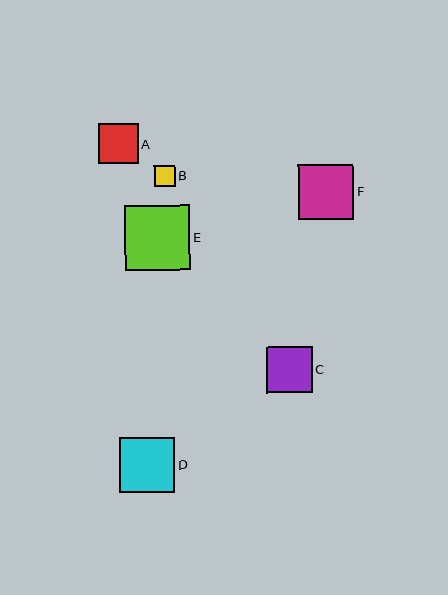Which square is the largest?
Square E is the largest with a size of approximately 65 pixels.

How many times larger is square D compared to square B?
Square D is approximately 2.7 times the size of square B.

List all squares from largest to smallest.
From largest to smallest: E, F, D, C, A, B.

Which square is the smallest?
Square B is the smallest with a size of approximately 21 pixels.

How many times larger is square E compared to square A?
Square E is approximately 1.6 times the size of square A.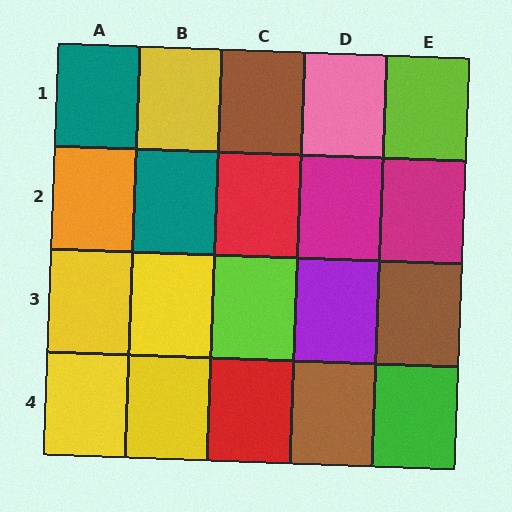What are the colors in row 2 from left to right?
Orange, teal, red, magenta, magenta.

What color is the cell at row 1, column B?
Yellow.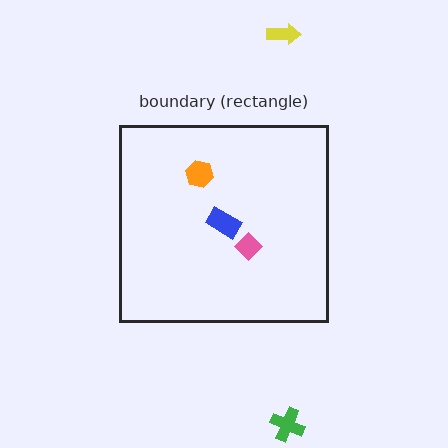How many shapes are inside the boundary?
3 inside, 2 outside.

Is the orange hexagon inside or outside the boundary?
Inside.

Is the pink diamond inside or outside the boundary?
Inside.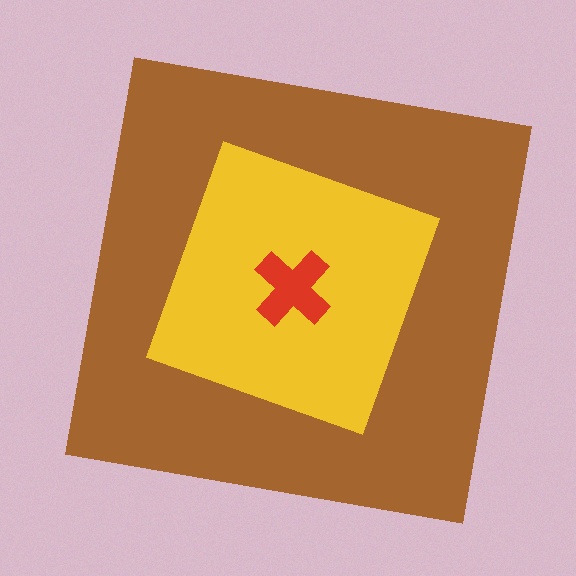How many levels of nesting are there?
3.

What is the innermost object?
The red cross.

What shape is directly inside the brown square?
The yellow diamond.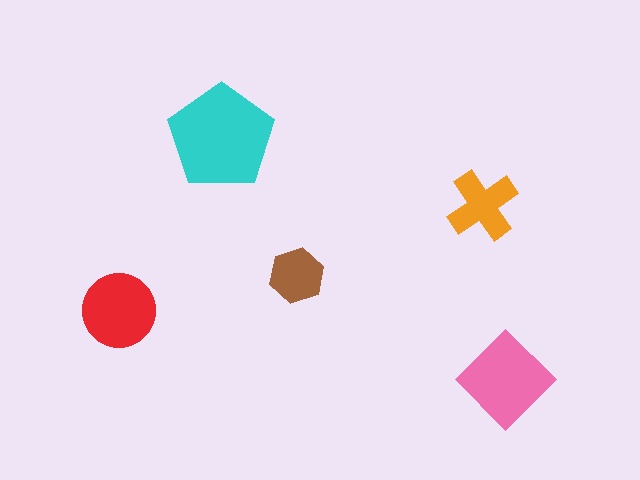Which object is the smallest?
The brown hexagon.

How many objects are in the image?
There are 5 objects in the image.